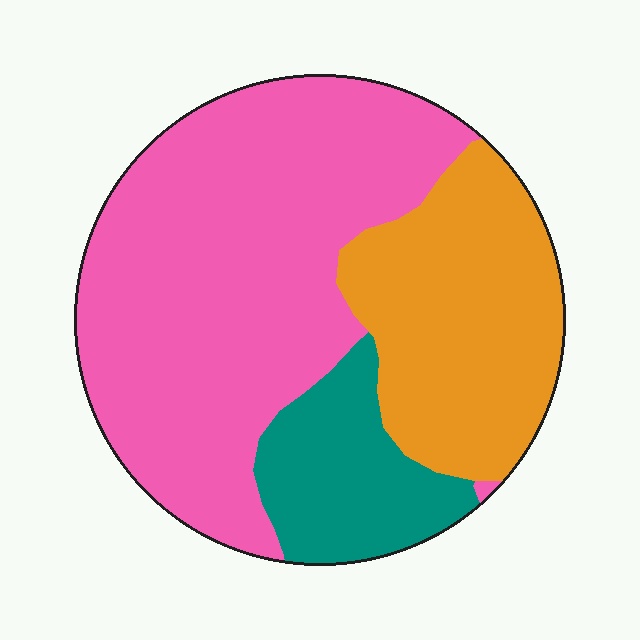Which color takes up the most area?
Pink, at roughly 55%.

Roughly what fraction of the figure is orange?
Orange takes up about one quarter (1/4) of the figure.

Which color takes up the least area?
Teal, at roughly 15%.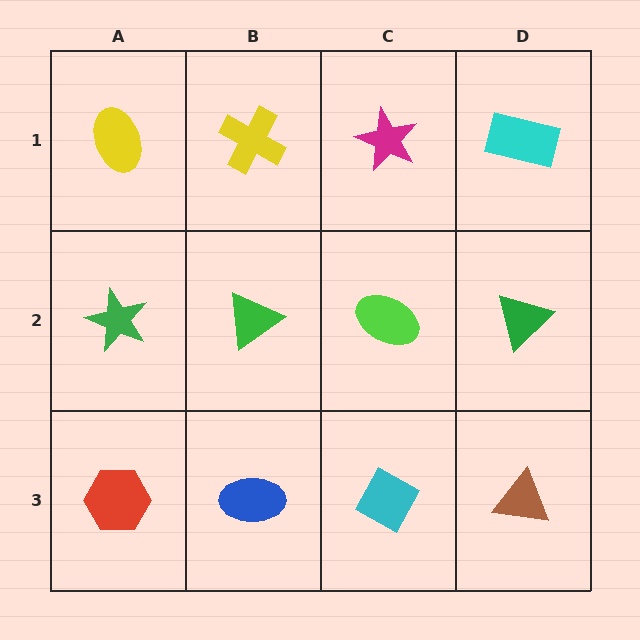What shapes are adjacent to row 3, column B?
A green triangle (row 2, column B), a red hexagon (row 3, column A), a cyan diamond (row 3, column C).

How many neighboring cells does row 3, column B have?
3.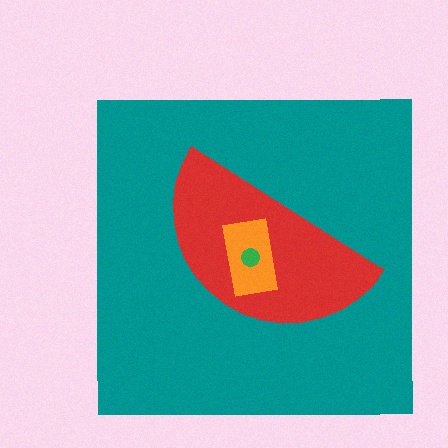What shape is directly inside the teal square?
The red semicircle.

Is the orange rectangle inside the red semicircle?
Yes.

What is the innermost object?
The green circle.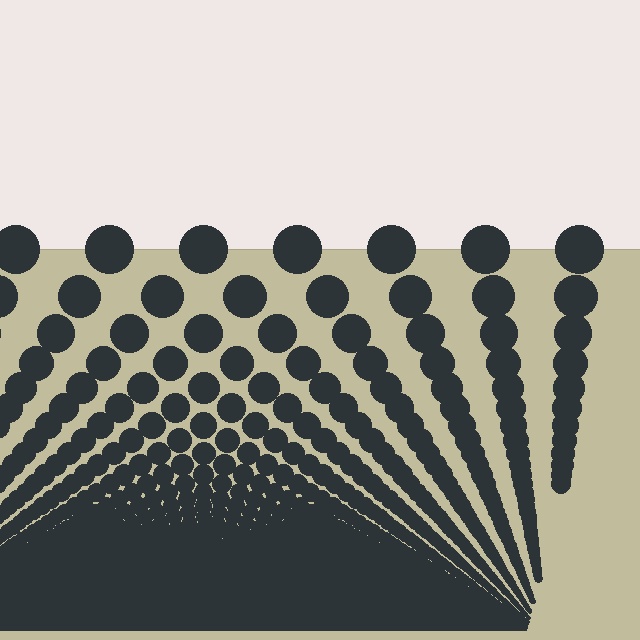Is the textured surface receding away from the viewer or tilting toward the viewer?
The surface appears to tilt toward the viewer. Texture elements get larger and sparser toward the top.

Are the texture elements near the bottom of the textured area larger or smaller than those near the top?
Smaller. The gradient is inverted — elements near the bottom are smaller and denser.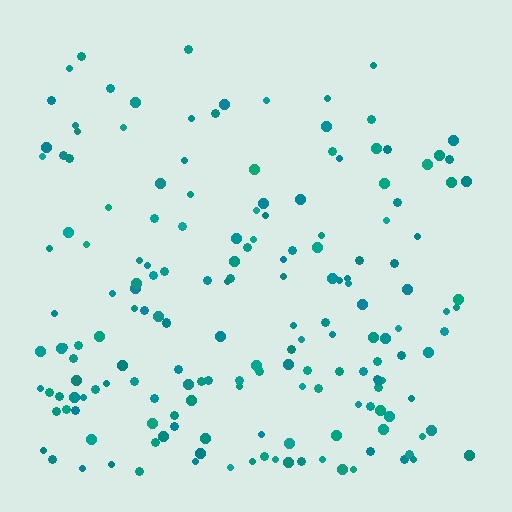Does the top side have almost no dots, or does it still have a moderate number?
Still a moderate number, just noticeably fewer than the bottom.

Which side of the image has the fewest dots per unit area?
The top.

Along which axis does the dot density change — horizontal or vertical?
Vertical.